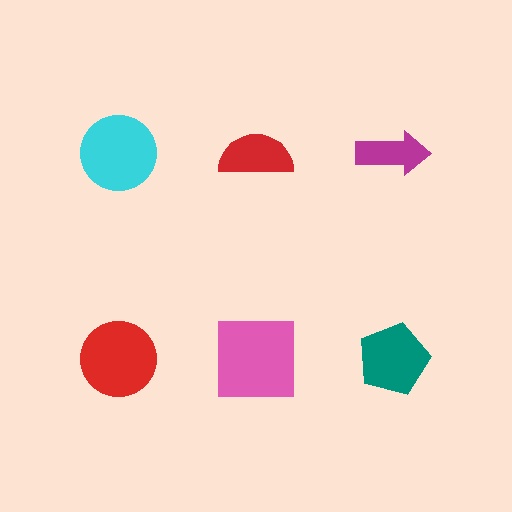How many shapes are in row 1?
3 shapes.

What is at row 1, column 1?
A cyan circle.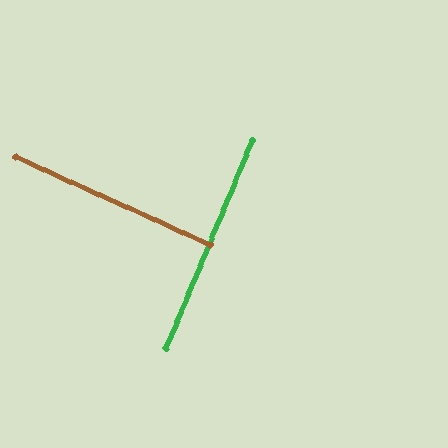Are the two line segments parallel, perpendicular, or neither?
Perpendicular — they meet at approximately 88°.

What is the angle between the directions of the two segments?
Approximately 88 degrees.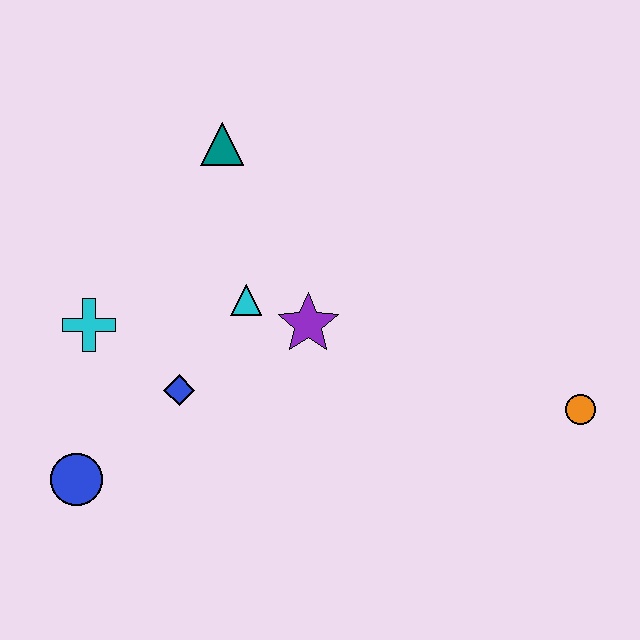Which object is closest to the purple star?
The cyan triangle is closest to the purple star.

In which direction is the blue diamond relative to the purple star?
The blue diamond is to the left of the purple star.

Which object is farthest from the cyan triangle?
The orange circle is farthest from the cyan triangle.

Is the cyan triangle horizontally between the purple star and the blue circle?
Yes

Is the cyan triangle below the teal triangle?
Yes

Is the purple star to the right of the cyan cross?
Yes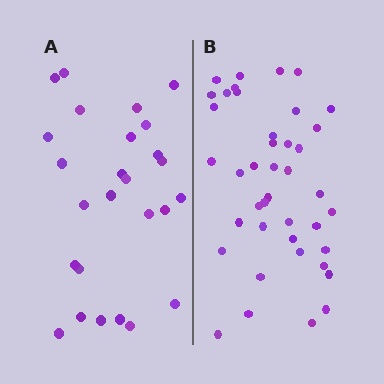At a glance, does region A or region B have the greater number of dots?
Region B (the right region) has more dots.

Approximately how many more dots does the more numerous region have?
Region B has approximately 15 more dots than region A.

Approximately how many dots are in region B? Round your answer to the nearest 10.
About 40 dots. (The exact count is 41, which rounds to 40.)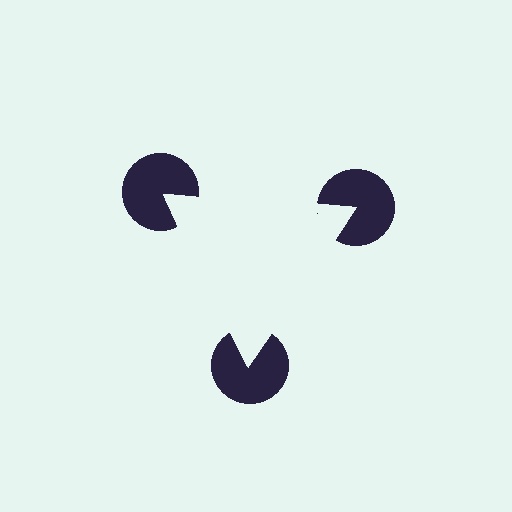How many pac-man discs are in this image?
There are 3 — one at each vertex of the illusory triangle.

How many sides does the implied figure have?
3 sides.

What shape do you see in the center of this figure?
An illusory triangle — its edges are inferred from the aligned wedge cuts in the pac-man discs, not physically drawn.